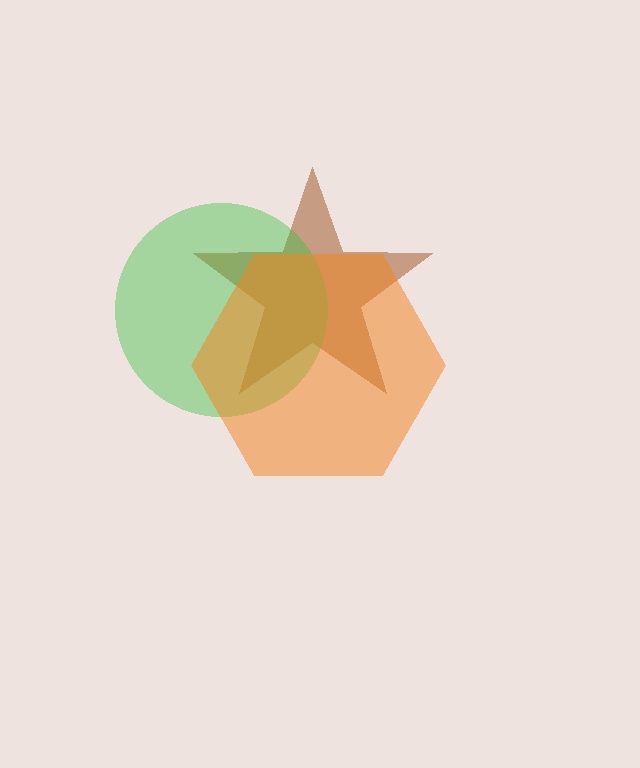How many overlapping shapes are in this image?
There are 3 overlapping shapes in the image.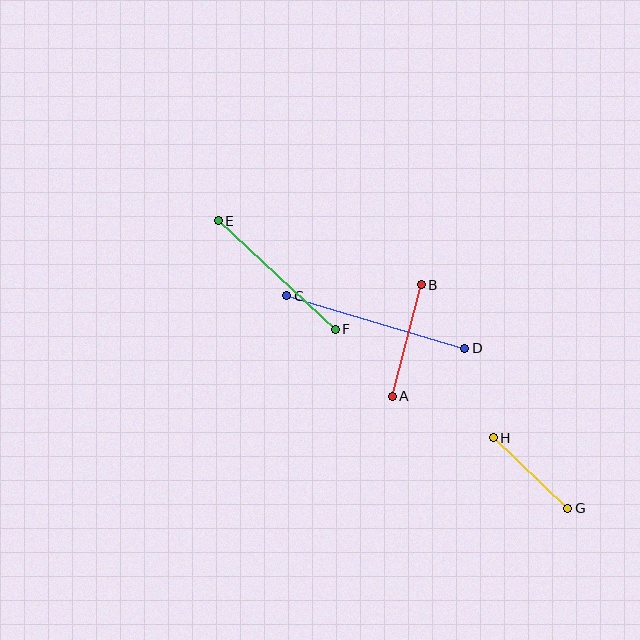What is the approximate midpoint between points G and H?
The midpoint is at approximately (531, 473) pixels.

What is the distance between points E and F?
The distance is approximately 160 pixels.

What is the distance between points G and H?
The distance is approximately 103 pixels.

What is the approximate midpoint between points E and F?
The midpoint is at approximately (277, 275) pixels.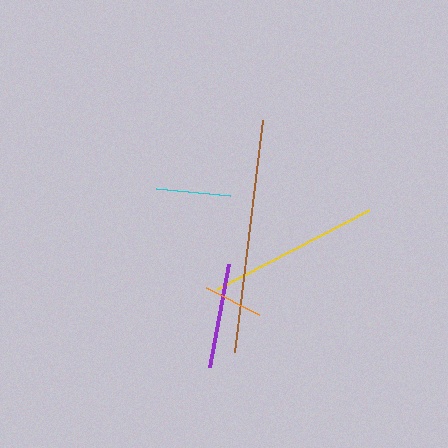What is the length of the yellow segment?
The yellow segment is approximately 172 pixels long.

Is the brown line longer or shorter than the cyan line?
The brown line is longer than the cyan line.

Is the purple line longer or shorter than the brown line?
The brown line is longer than the purple line.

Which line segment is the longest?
The brown line is the longest at approximately 233 pixels.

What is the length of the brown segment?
The brown segment is approximately 233 pixels long.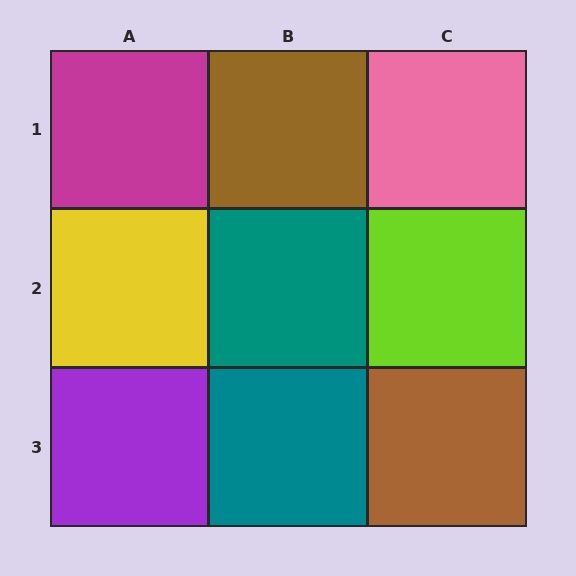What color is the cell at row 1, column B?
Brown.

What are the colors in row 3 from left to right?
Purple, teal, brown.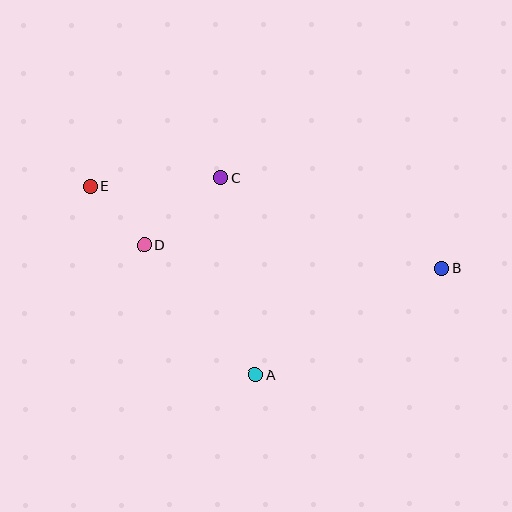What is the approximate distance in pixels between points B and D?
The distance between B and D is approximately 298 pixels.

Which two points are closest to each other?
Points D and E are closest to each other.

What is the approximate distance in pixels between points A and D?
The distance between A and D is approximately 171 pixels.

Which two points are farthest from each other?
Points B and E are farthest from each other.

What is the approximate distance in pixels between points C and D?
The distance between C and D is approximately 102 pixels.